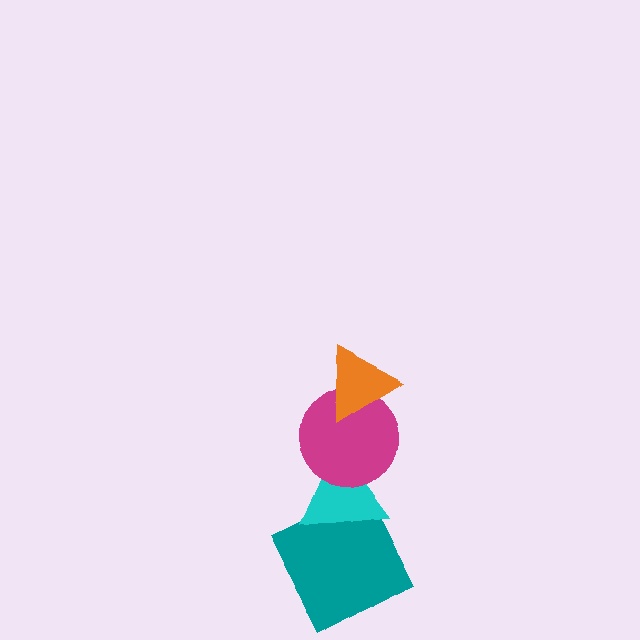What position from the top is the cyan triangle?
The cyan triangle is 3rd from the top.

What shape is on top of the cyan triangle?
The magenta circle is on top of the cyan triangle.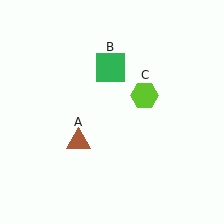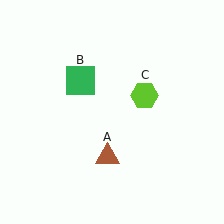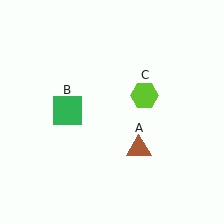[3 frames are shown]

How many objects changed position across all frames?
2 objects changed position: brown triangle (object A), green square (object B).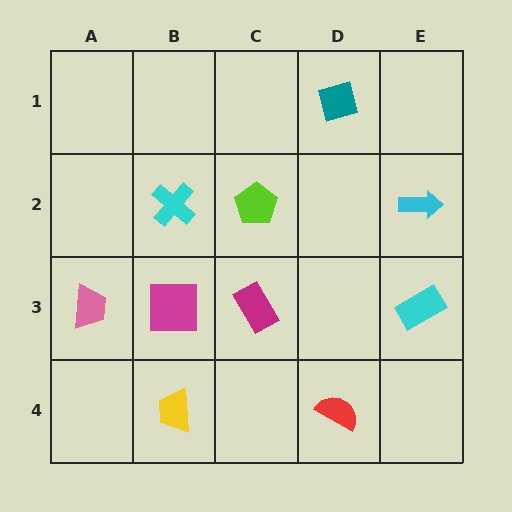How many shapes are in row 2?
3 shapes.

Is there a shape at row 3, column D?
No, that cell is empty.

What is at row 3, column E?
A cyan rectangle.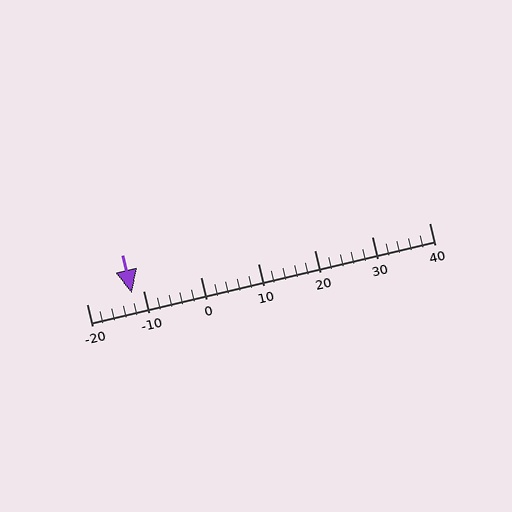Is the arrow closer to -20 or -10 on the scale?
The arrow is closer to -10.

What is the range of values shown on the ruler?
The ruler shows values from -20 to 40.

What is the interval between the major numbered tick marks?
The major tick marks are spaced 10 units apart.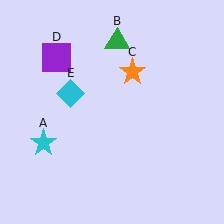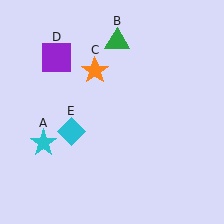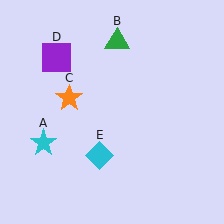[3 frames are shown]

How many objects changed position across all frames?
2 objects changed position: orange star (object C), cyan diamond (object E).